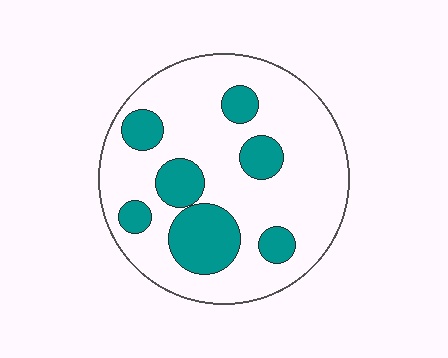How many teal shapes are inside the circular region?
7.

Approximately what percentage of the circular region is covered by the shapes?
Approximately 25%.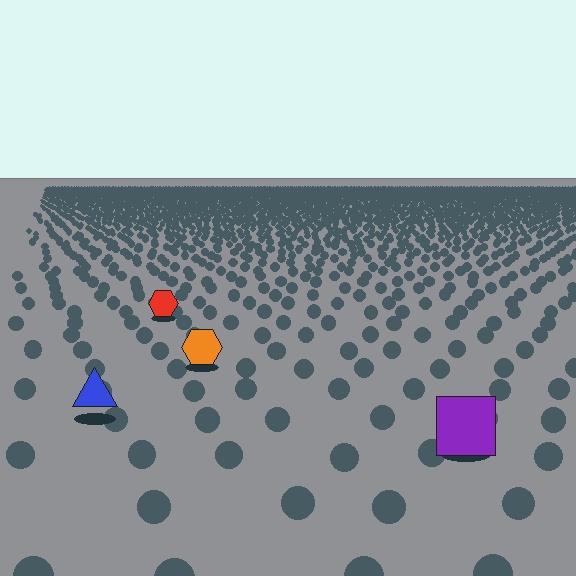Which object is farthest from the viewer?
The red hexagon is farthest from the viewer. It appears smaller and the ground texture around it is denser.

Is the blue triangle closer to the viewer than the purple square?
No. The purple square is closer — you can tell from the texture gradient: the ground texture is coarser near it.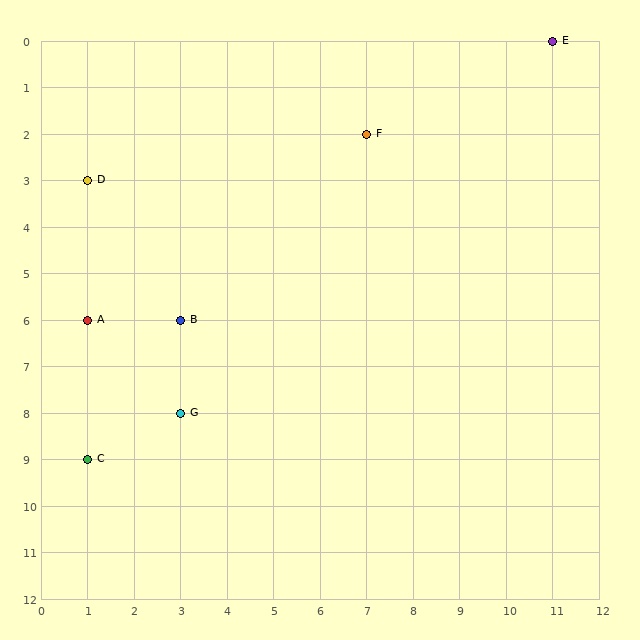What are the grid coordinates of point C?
Point C is at grid coordinates (1, 9).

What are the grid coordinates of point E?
Point E is at grid coordinates (11, 0).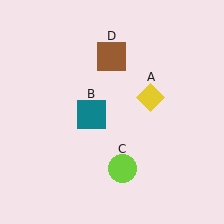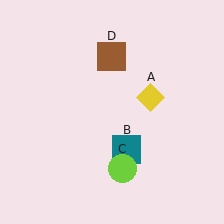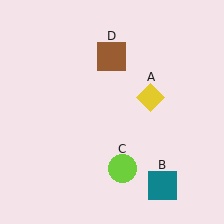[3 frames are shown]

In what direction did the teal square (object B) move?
The teal square (object B) moved down and to the right.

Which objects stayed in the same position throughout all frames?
Yellow diamond (object A) and lime circle (object C) and brown square (object D) remained stationary.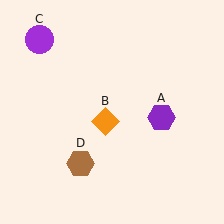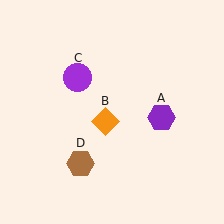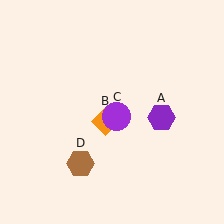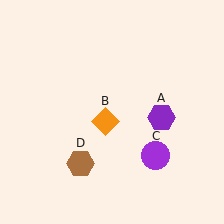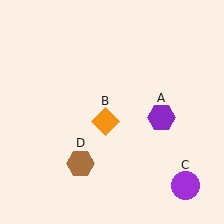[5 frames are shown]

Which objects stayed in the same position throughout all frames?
Purple hexagon (object A) and orange diamond (object B) and brown hexagon (object D) remained stationary.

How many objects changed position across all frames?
1 object changed position: purple circle (object C).